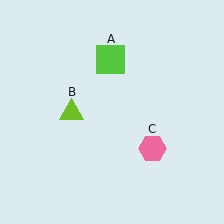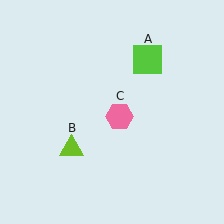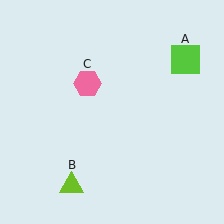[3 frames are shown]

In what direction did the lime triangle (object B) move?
The lime triangle (object B) moved down.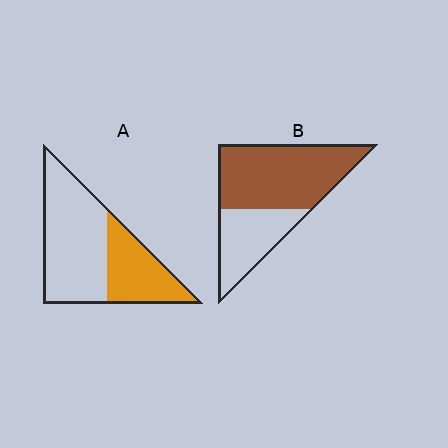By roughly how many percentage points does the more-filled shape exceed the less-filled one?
By roughly 30 percentage points (B over A).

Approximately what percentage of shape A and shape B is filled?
A is approximately 35% and B is approximately 65%.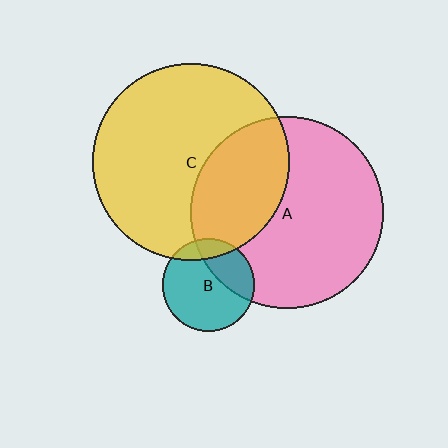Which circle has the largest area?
Circle C (yellow).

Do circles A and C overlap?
Yes.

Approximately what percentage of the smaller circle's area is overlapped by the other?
Approximately 35%.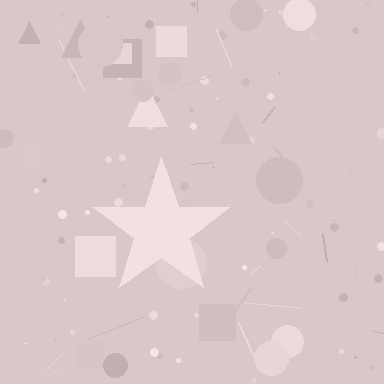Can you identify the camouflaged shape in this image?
The camouflaged shape is a star.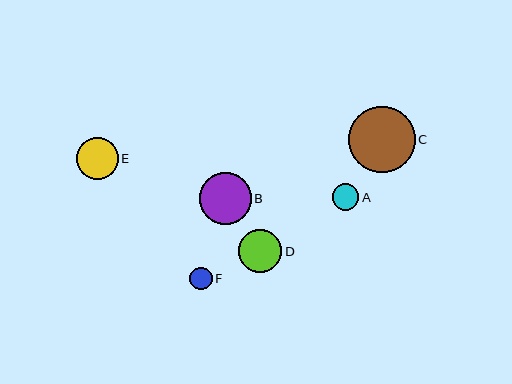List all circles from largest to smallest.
From largest to smallest: C, B, D, E, A, F.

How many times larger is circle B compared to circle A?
Circle B is approximately 1.9 times the size of circle A.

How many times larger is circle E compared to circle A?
Circle E is approximately 1.6 times the size of circle A.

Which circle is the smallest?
Circle F is the smallest with a size of approximately 22 pixels.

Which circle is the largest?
Circle C is the largest with a size of approximately 66 pixels.